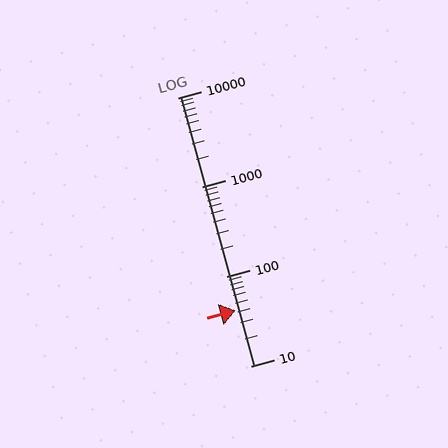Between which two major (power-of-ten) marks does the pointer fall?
The pointer is between 10 and 100.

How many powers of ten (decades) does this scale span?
The scale spans 3 decades, from 10 to 10000.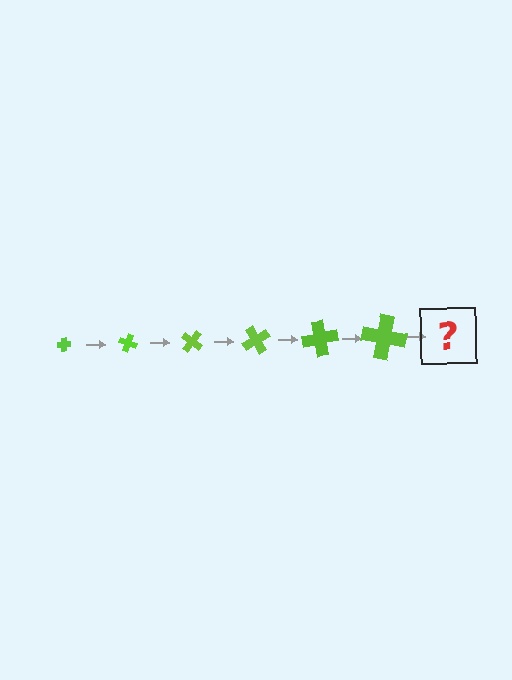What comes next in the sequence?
The next element should be a cross, larger than the previous one and rotated 120 degrees from the start.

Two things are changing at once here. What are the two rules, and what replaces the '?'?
The two rules are that the cross grows larger each step and it rotates 20 degrees each step. The '?' should be a cross, larger than the previous one and rotated 120 degrees from the start.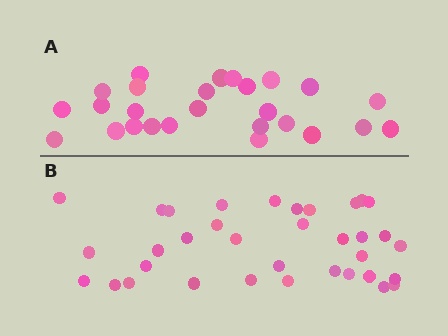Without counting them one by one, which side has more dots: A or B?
Region B (the bottom region) has more dots.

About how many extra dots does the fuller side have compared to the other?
Region B has roughly 8 or so more dots than region A.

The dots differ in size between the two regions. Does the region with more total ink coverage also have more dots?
No. Region A has more total ink coverage because its dots are larger, but region B actually contains more individual dots. Total area can be misleading — the number of items is what matters here.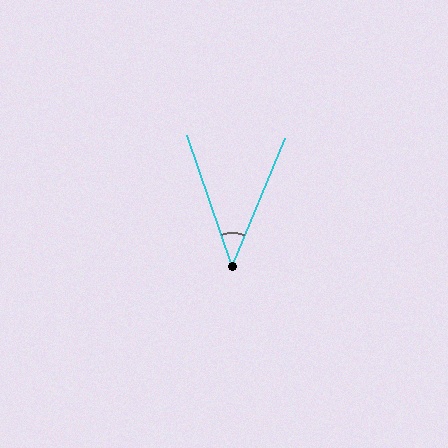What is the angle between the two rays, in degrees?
Approximately 42 degrees.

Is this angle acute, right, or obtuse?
It is acute.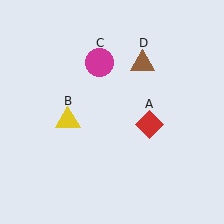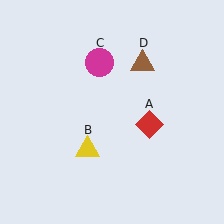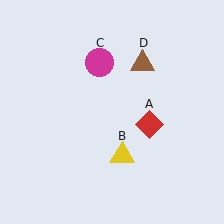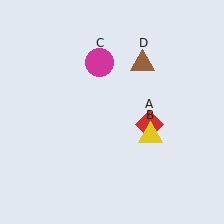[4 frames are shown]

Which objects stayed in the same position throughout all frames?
Red diamond (object A) and magenta circle (object C) and brown triangle (object D) remained stationary.